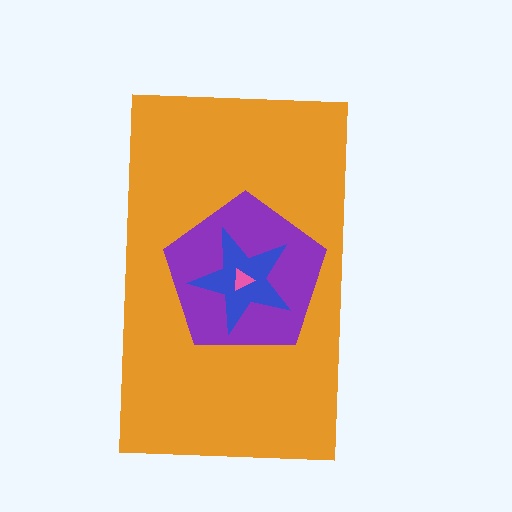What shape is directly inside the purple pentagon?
The blue star.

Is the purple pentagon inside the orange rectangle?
Yes.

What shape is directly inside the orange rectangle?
The purple pentagon.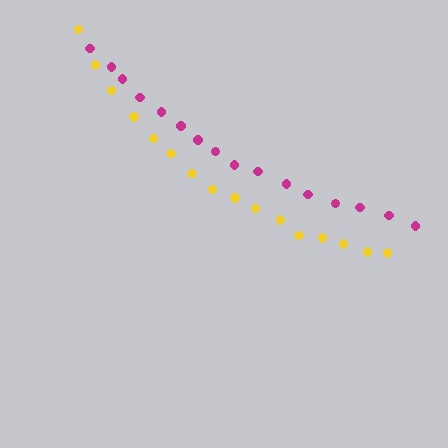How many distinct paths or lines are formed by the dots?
There are 2 distinct paths.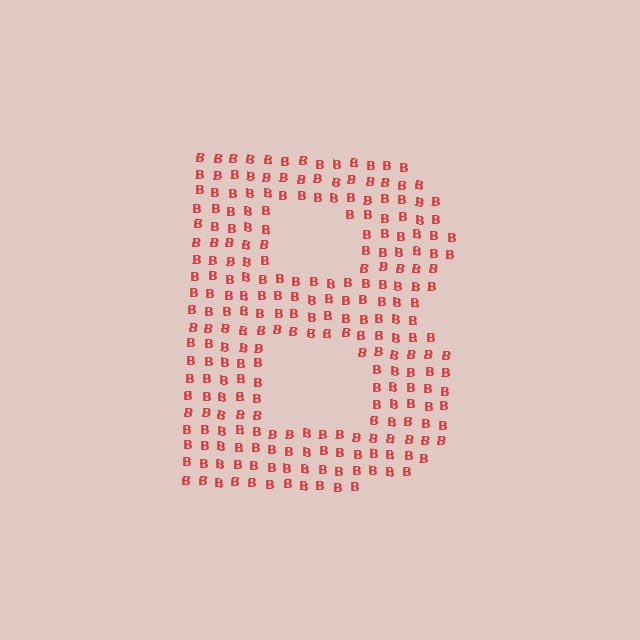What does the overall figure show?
The overall figure shows the letter B.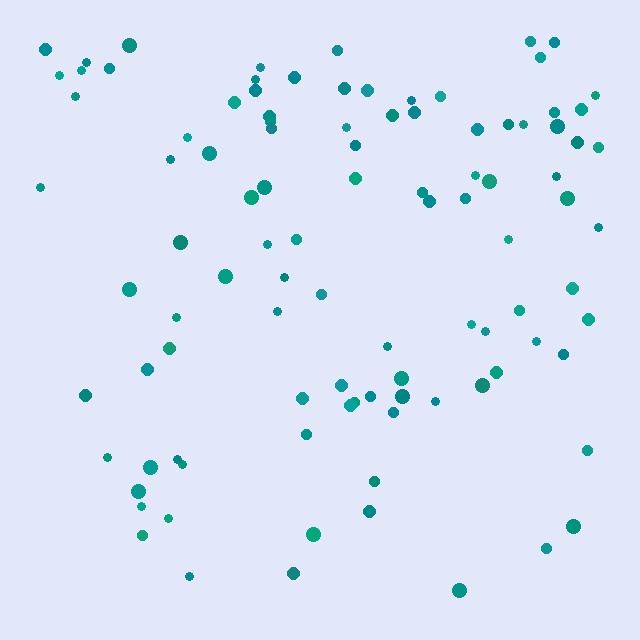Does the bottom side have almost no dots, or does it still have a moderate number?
Still a moderate number, just noticeably fewer than the top.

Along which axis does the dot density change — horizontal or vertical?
Vertical.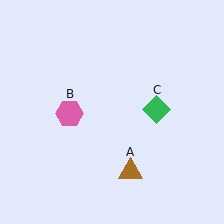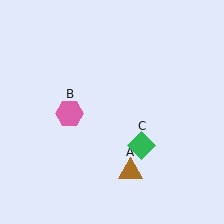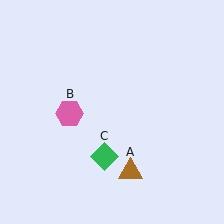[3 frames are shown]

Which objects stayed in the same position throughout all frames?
Brown triangle (object A) and pink hexagon (object B) remained stationary.